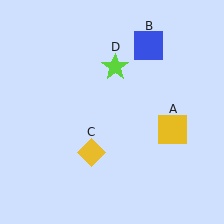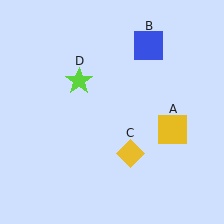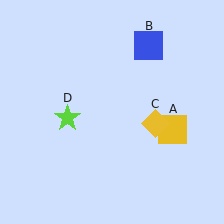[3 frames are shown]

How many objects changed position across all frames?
2 objects changed position: yellow diamond (object C), lime star (object D).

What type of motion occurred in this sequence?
The yellow diamond (object C), lime star (object D) rotated counterclockwise around the center of the scene.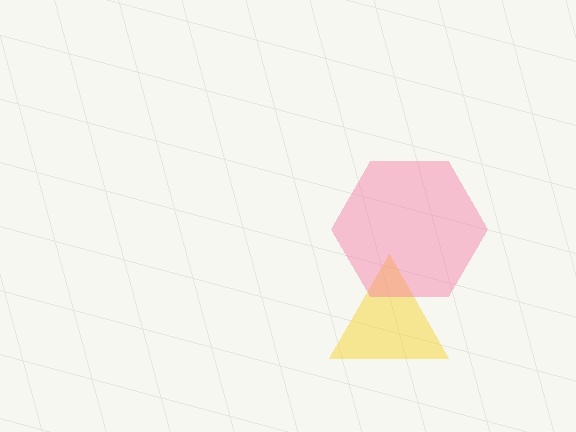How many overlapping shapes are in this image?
There are 2 overlapping shapes in the image.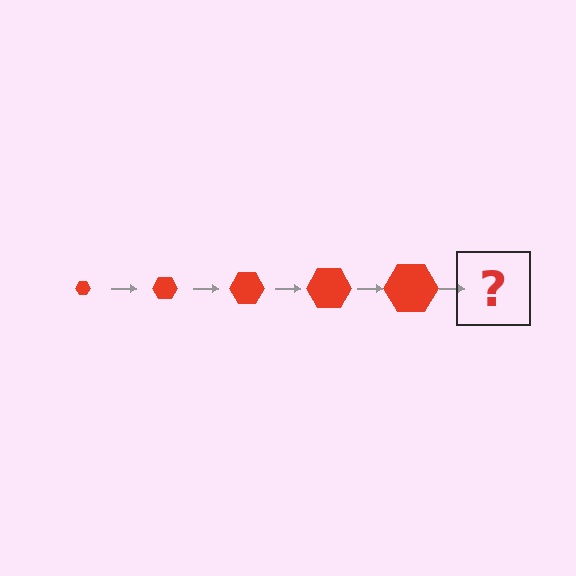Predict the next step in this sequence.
The next step is a red hexagon, larger than the previous one.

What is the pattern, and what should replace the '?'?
The pattern is that the hexagon gets progressively larger each step. The '?' should be a red hexagon, larger than the previous one.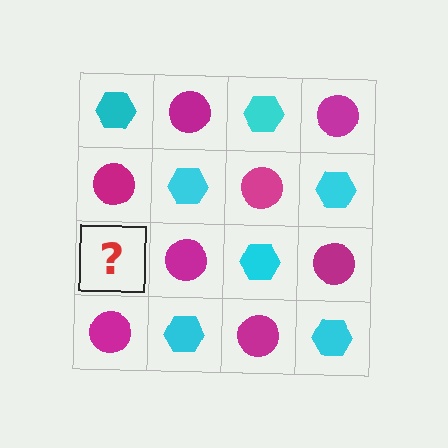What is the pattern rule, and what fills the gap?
The rule is that it alternates cyan hexagon and magenta circle in a checkerboard pattern. The gap should be filled with a cyan hexagon.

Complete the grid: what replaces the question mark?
The question mark should be replaced with a cyan hexagon.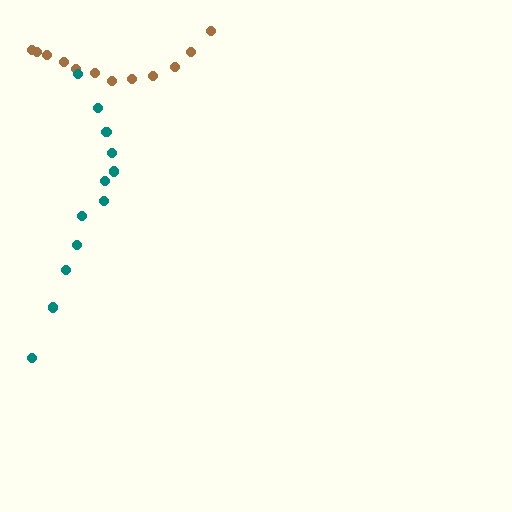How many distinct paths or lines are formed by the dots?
There are 2 distinct paths.